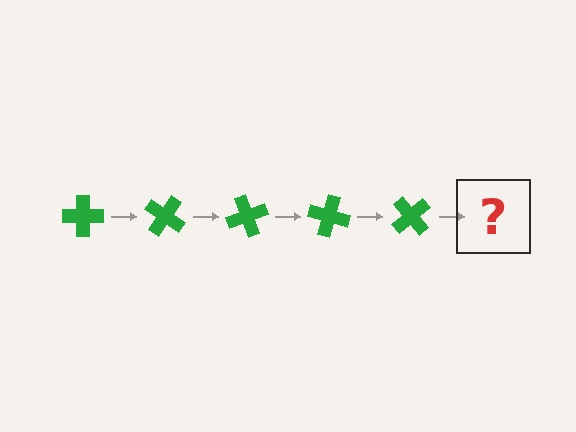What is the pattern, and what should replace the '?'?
The pattern is that the cross rotates 35 degrees each step. The '?' should be a green cross rotated 175 degrees.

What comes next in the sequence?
The next element should be a green cross rotated 175 degrees.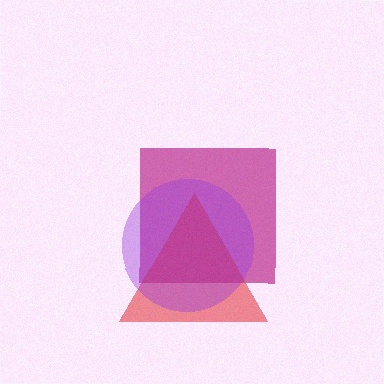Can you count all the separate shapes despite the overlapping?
Yes, there are 3 separate shapes.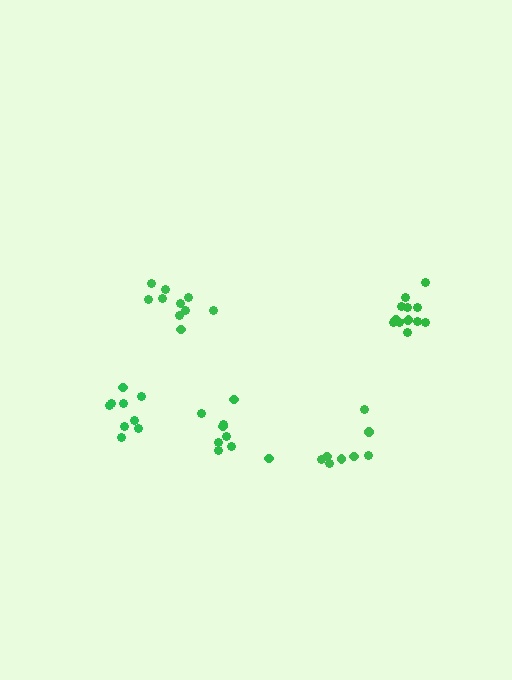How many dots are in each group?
Group 1: 9 dots, Group 2: 8 dots, Group 3: 9 dots, Group 4: 10 dots, Group 5: 13 dots (49 total).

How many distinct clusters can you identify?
There are 5 distinct clusters.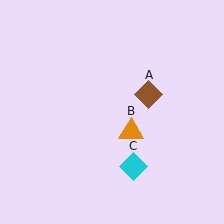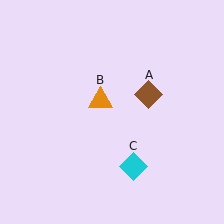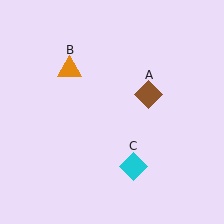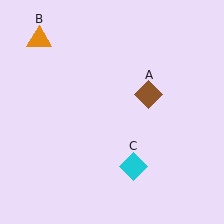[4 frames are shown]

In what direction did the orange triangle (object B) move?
The orange triangle (object B) moved up and to the left.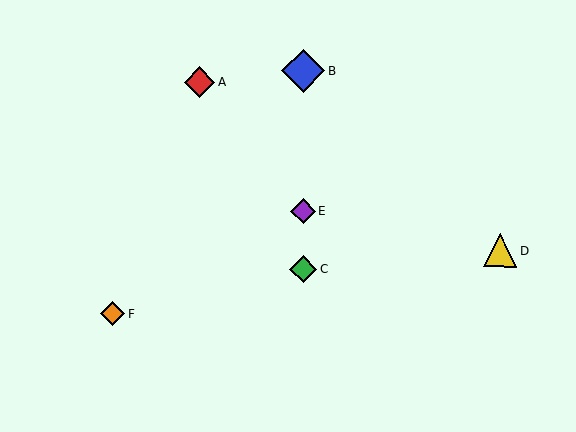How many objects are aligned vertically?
3 objects (B, C, E) are aligned vertically.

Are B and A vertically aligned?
No, B is at x≈303 and A is at x≈200.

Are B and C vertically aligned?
Yes, both are at x≈303.